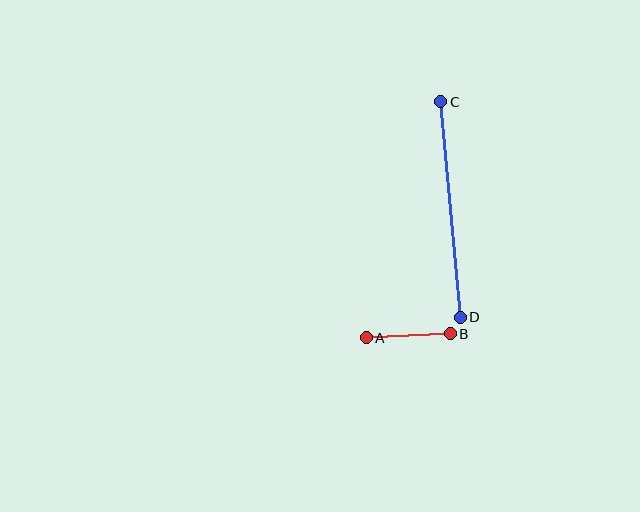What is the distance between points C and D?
The distance is approximately 216 pixels.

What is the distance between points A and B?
The distance is approximately 84 pixels.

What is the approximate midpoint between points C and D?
The midpoint is at approximately (450, 209) pixels.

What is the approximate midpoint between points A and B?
The midpoint is at approximately (408, 336) pixels.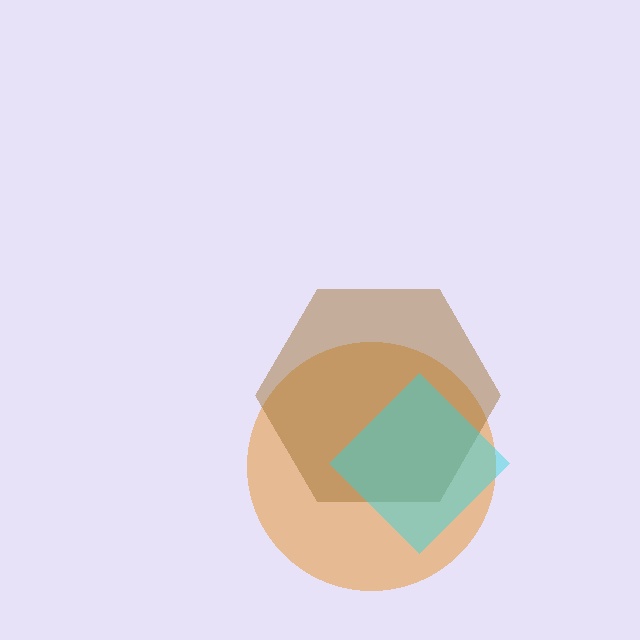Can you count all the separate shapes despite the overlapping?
Yes, there are 3 separate shapes.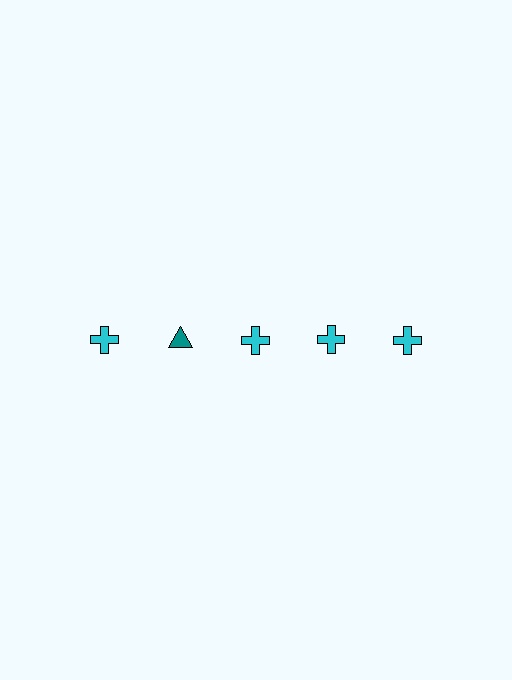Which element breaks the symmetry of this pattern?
The teal triangle in the top row, second from left column breaks the symmetry. All other shapes are cyan crosses.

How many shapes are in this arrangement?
There are 5 shapes arranged in a grid pattern.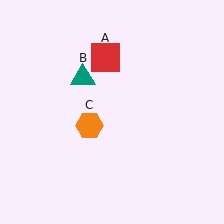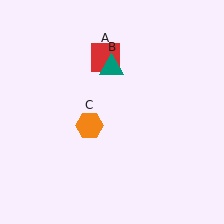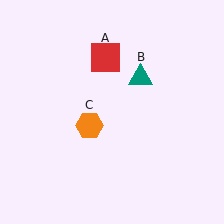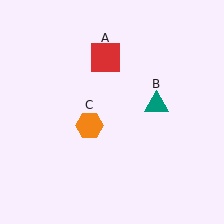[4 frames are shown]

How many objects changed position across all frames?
1 object changed position: teal triangle (object B).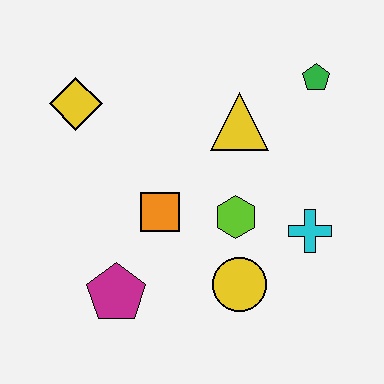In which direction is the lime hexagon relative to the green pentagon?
The lime hexagon is below the green pentagon.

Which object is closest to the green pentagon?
The yellow triangle is closest to the green pentagon.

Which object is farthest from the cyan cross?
The yellow diamond is farthest from the cyan cross.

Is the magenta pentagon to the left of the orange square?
Yes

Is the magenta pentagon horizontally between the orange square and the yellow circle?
No